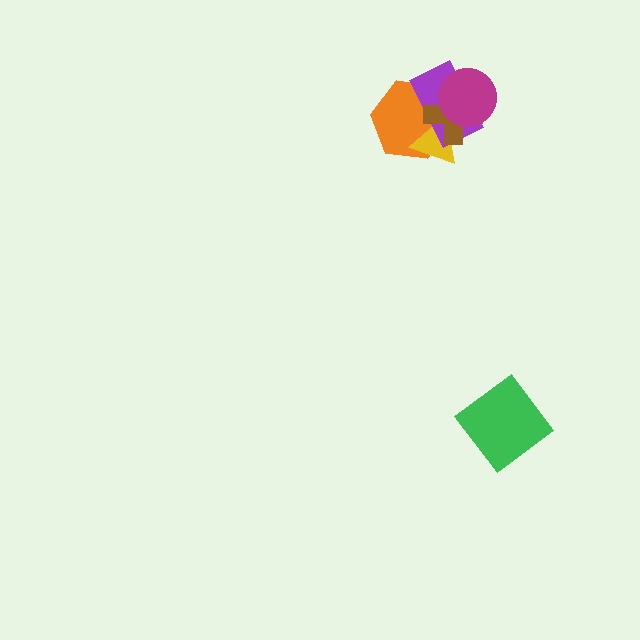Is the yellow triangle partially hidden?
Yes, it is partially covered by another shape.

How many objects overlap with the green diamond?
0 objects overlap with the green diamond.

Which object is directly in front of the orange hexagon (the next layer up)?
The yellow triangle is directly in front of the orange hexagon.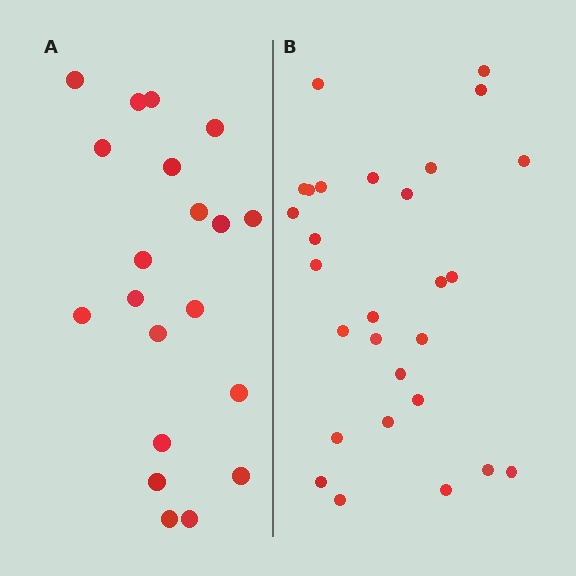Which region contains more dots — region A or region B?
Region B (the right region) has more dots.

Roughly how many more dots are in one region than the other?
Region B has roughly 8 or so more dots than region A.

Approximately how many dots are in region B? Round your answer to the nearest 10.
About 30 dots. (The exact count is 28, which rounds to 30.)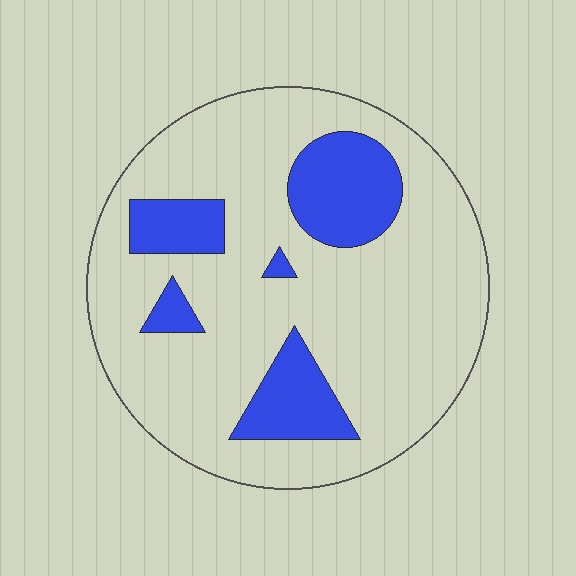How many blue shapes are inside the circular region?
5.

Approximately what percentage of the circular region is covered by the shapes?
Approximately 20%.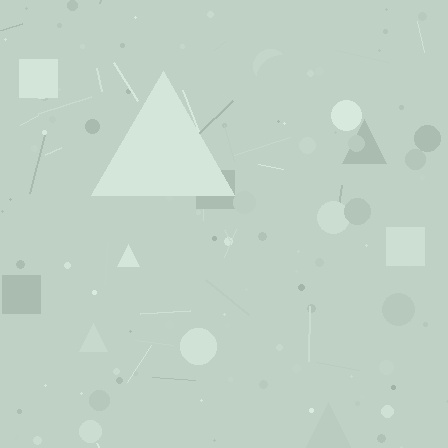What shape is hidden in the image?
A triangle is hidden in the image.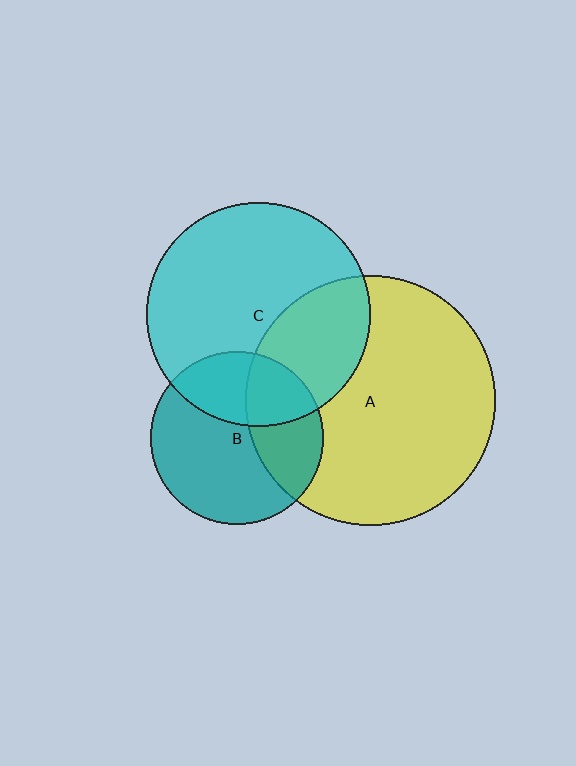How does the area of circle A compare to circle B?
Approximately 2.1 times.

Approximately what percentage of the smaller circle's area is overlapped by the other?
Approximately 30%.